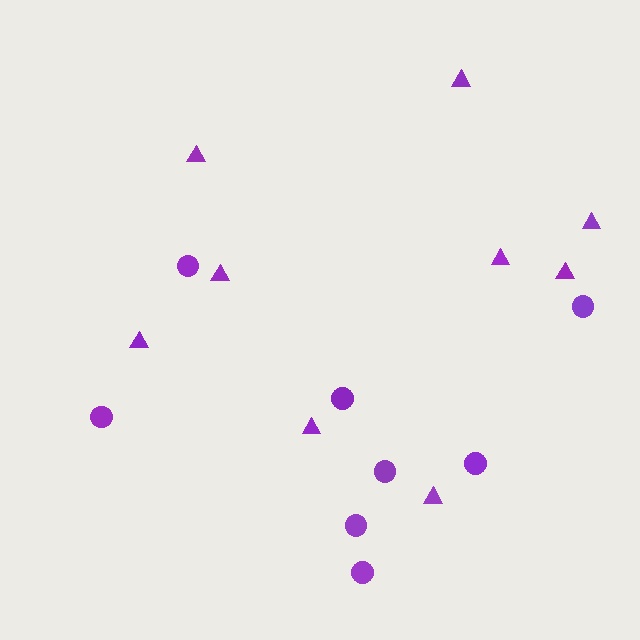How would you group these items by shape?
There are 2 groups: one group of triangles (9) and one group of circles (8).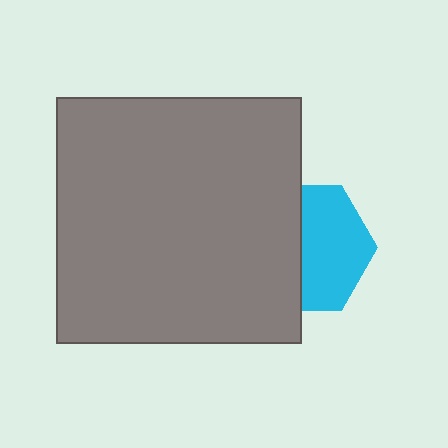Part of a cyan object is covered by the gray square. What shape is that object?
It is a hexagon.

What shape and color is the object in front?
The object in front is a gray square.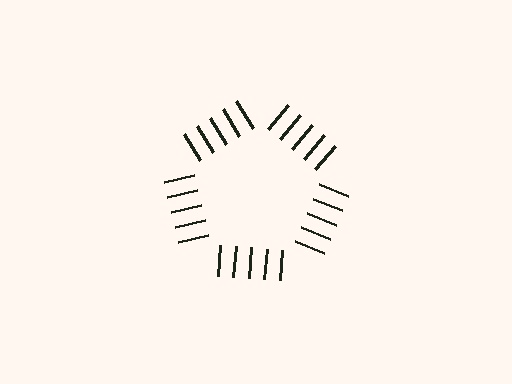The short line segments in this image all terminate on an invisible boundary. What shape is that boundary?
An illusory pentagon — the line segments terminate on its edges but no continuous stroke is drawn.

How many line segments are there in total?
25 — 5 along each of the 5 edges.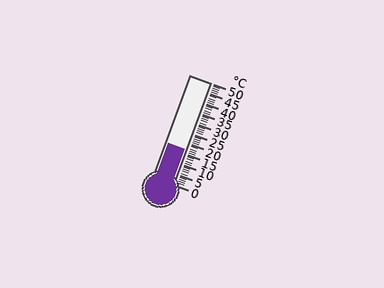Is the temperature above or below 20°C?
The temperature is below 20°C.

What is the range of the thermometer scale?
The thermometer scale ranges from 0°C to 50°C.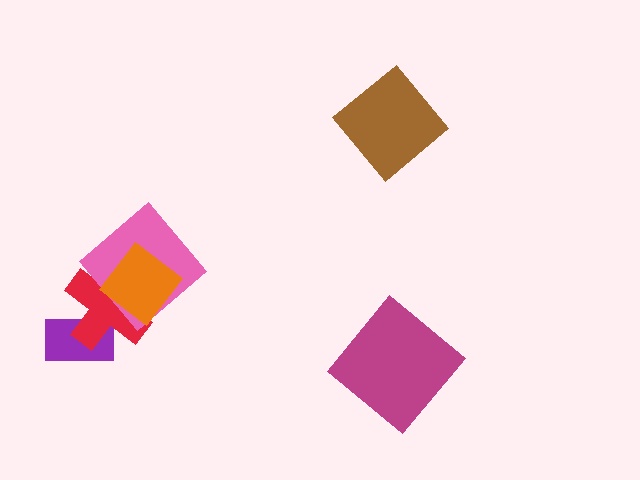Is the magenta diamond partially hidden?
No, no other shape covers it.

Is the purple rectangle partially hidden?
Yes, it is partially covered by another shape.